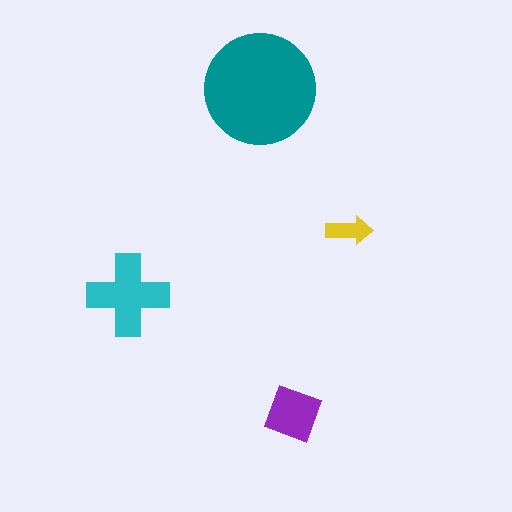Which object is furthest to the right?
The yellow arrow is rightmost.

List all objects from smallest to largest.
The yellow arrow, the purple diamond, the cyan cross, the teal circle.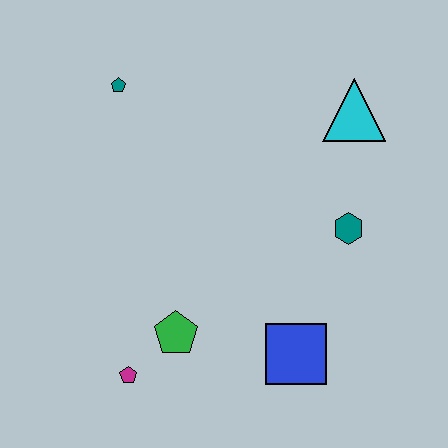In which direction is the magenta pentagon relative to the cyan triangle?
The magenta pentagon is below the cyan triangle.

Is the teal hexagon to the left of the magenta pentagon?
No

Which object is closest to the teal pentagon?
The cyan triangle is closest to the teal pentagon.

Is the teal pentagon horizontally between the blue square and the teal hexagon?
No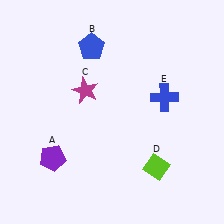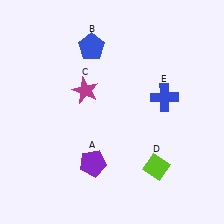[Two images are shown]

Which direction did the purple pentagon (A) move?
The purple pentagon (A) moved right.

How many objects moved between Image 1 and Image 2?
1 object moved between the two images.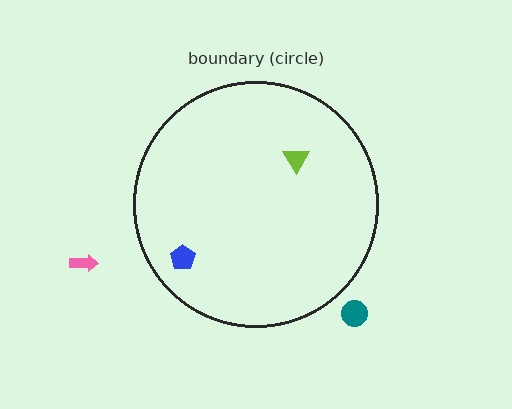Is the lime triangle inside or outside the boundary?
Inside.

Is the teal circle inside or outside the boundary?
Outside.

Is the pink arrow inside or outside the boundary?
Outside.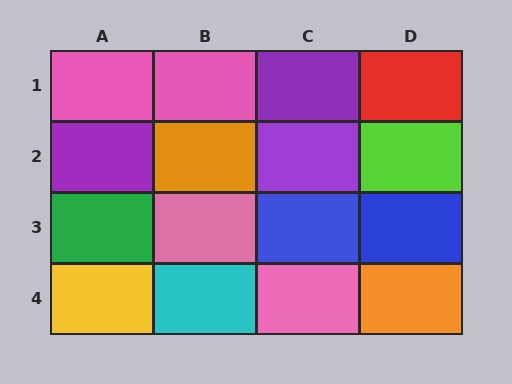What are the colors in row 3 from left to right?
Green, pink, blue, blue.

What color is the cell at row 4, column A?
Yellow.